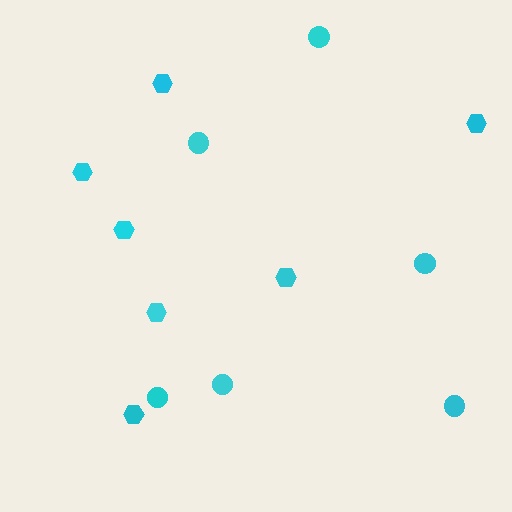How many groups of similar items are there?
There are 2 groups: one group of hexagons (7) and one group of circles (6).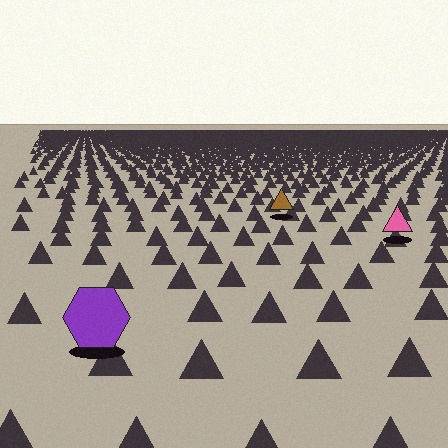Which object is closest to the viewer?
The purple hexagon is closest. The texture marks near it are larger and more spread out.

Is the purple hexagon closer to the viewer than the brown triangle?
Yes. The purple hexagon is closer — you can tell from the texture gradient: the ground texture is coarser near it.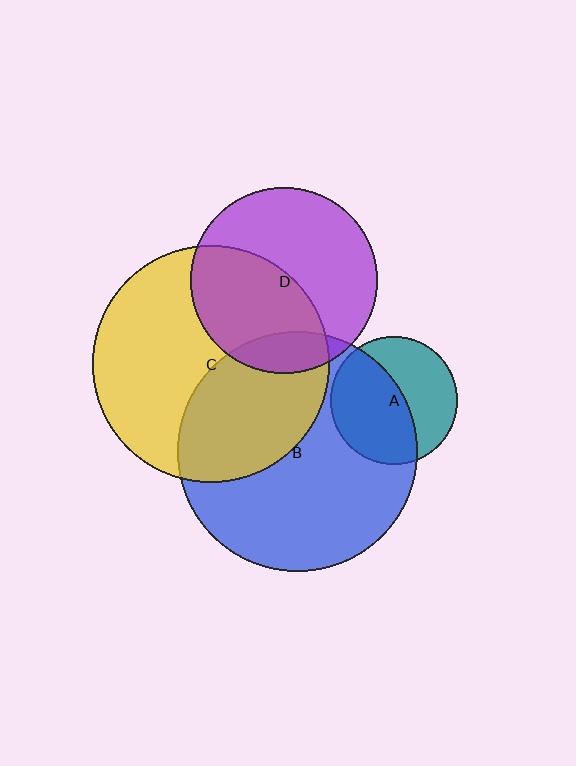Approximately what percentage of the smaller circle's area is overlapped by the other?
Approximately 40%.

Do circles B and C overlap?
Yes.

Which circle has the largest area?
Circle B (blue).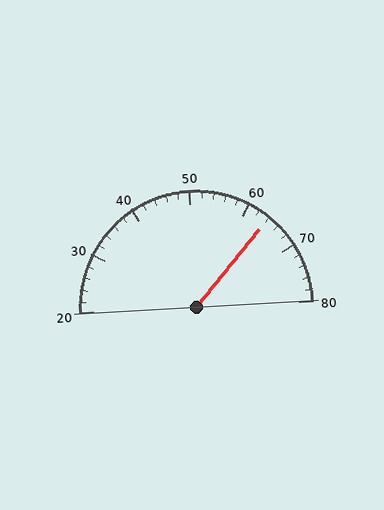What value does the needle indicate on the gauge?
The needle indicates approximately 64.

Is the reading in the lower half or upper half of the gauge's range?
The reading is in the upper half of the range (20 to 80).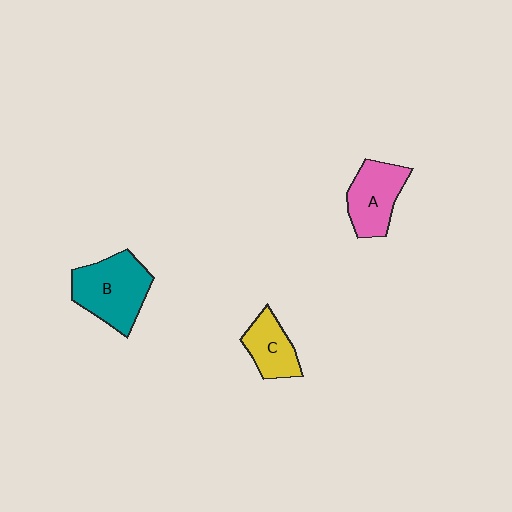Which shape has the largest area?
Shape B (teal).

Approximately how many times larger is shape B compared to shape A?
Approximately 1.3 times.